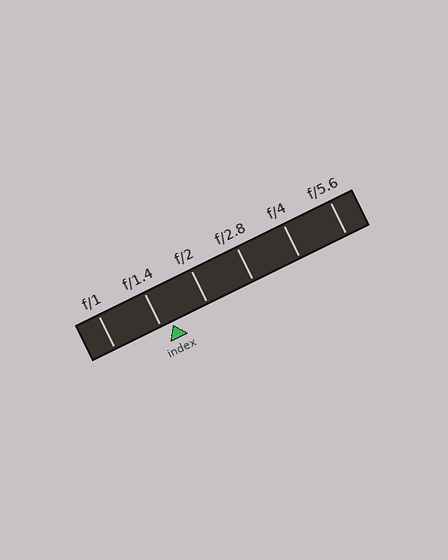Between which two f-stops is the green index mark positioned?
The index mark is between f/1.4 and f/2.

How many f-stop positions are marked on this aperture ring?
There are 6 f-stop positions marked.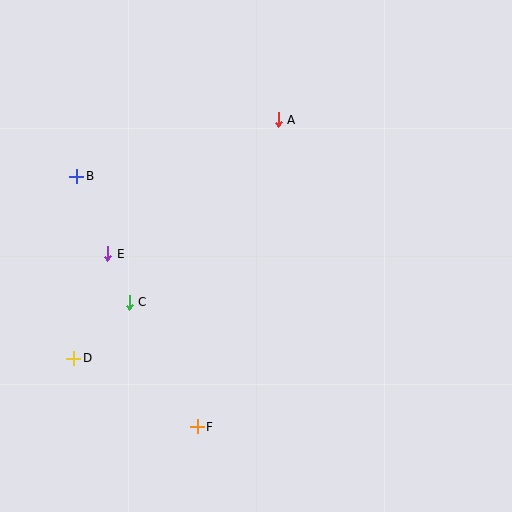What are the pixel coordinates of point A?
Point A is at (278, 120).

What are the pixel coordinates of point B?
Point B is at (77, 176).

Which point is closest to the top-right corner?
Point A is closest to the top-right corner.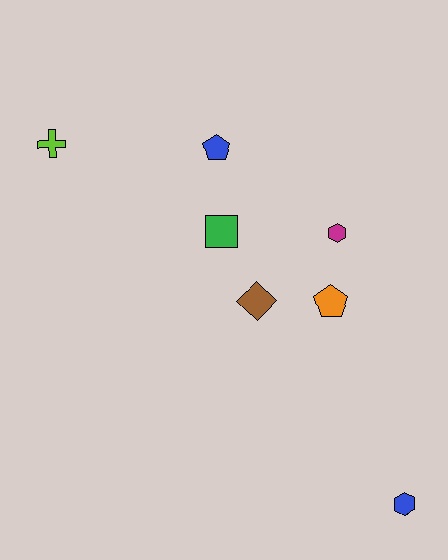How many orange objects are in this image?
There is 1 orange object.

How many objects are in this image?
There are 7 objects.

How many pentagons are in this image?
There are 2 pentagons.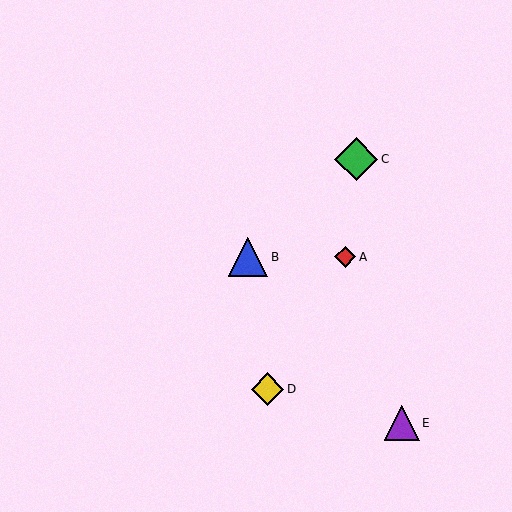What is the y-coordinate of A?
Object A is at y≈257.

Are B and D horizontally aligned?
No, B is at y≈257 and D is at y≈389.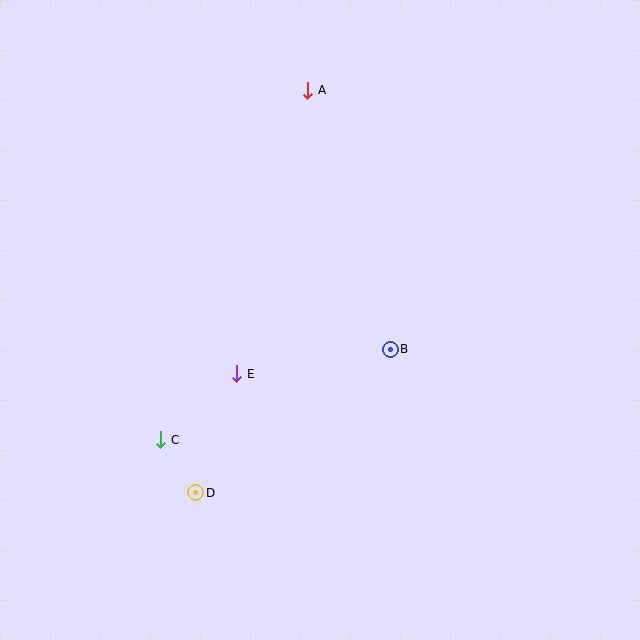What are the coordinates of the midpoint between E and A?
The midpoint between E and A is at (272, 232).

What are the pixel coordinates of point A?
Point A is at (308, 90).